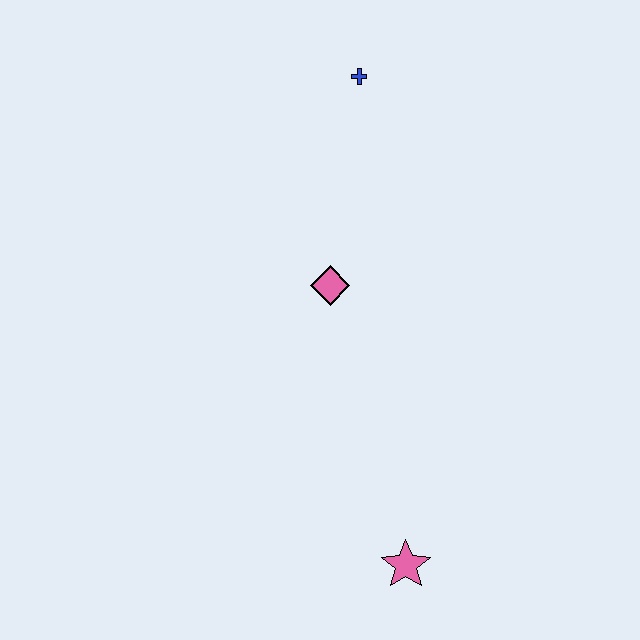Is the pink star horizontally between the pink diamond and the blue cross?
No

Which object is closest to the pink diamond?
The blue cross is closest to the pink diamond.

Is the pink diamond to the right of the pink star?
No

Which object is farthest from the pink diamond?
The pink star is farthest from the pink diamond.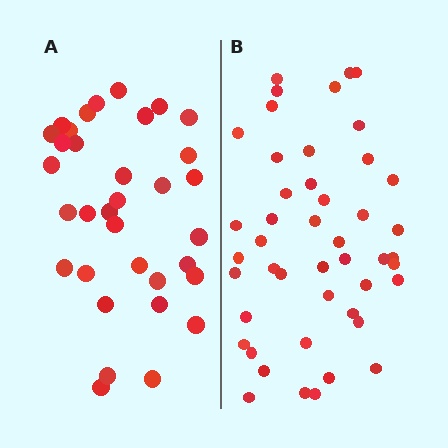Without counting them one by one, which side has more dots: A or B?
Region B (the right region) has more dots.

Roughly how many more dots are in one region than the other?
Region B has roughly 12 or so more dots than region A.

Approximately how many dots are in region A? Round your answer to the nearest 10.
About 30 dots. (The exact count is 34, which rounds to 30.)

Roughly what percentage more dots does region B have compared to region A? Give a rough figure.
About 35% more.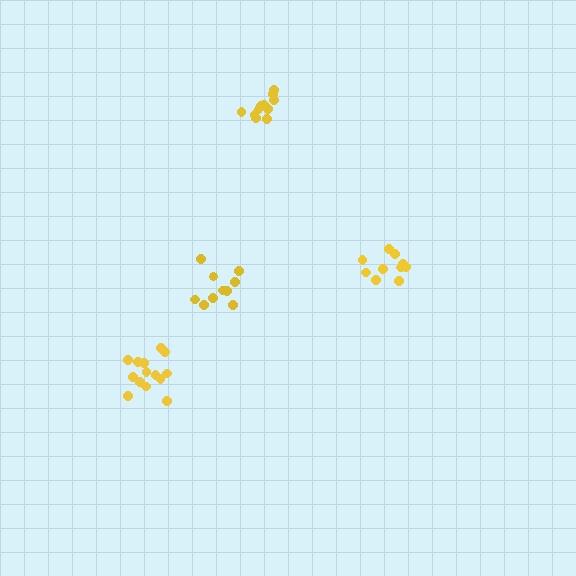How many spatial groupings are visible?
There are 4 spatial groupings.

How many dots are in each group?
Group 1: 14 dots, Group 2: 10 dots, Group 3: 11 dots, Group 4: 10 dots (45 total).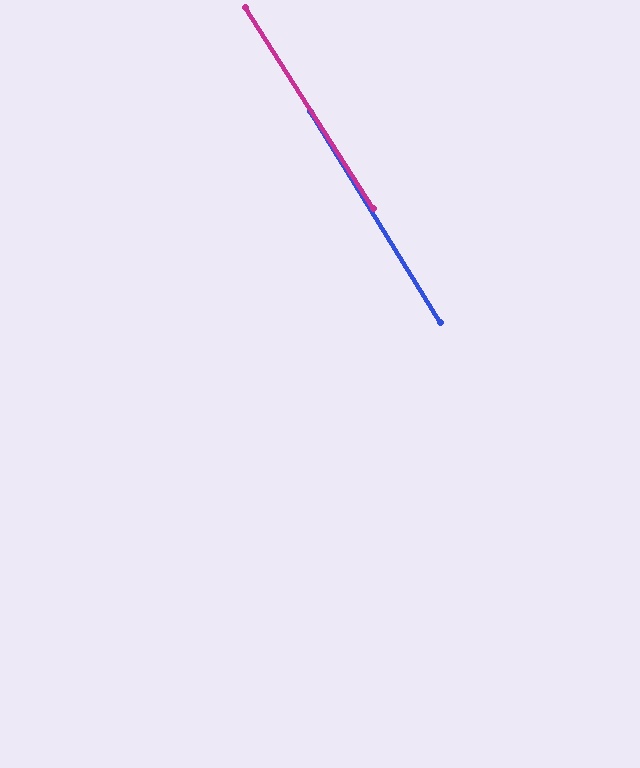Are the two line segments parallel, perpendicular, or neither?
Parallel — their directions differ by only 0.8°.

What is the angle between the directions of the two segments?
Approximately 1 degree.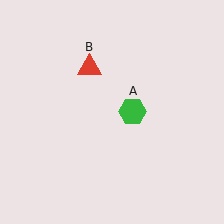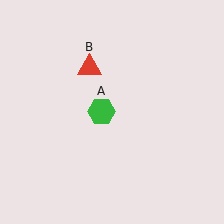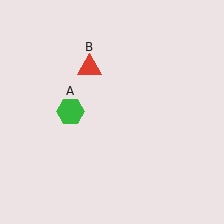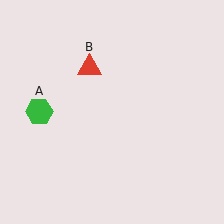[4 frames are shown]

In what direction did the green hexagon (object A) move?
The green hexagon (object A) moved left.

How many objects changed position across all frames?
1 object changed position: green hexagon (object A).